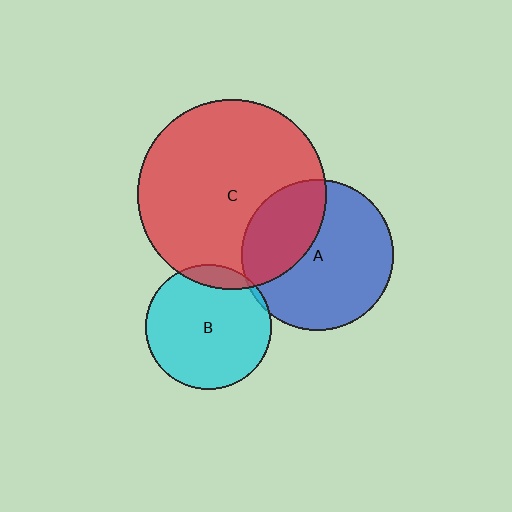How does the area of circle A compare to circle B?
Approximately 1.5 times.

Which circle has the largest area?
Circle C (red).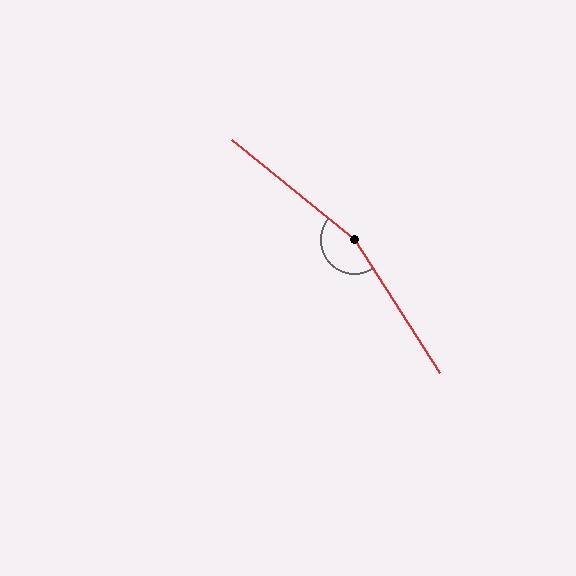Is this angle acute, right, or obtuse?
It is obtuse.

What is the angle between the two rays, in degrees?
Approximately 162 degrees.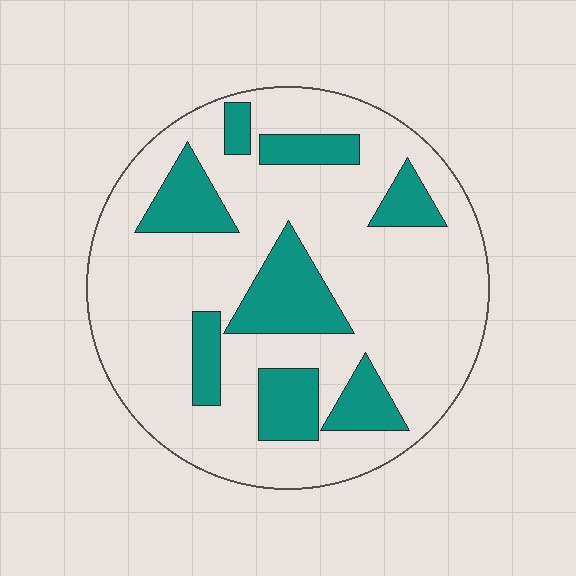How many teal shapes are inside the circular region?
8.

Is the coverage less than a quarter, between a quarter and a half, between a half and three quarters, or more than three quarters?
Less than a quarter.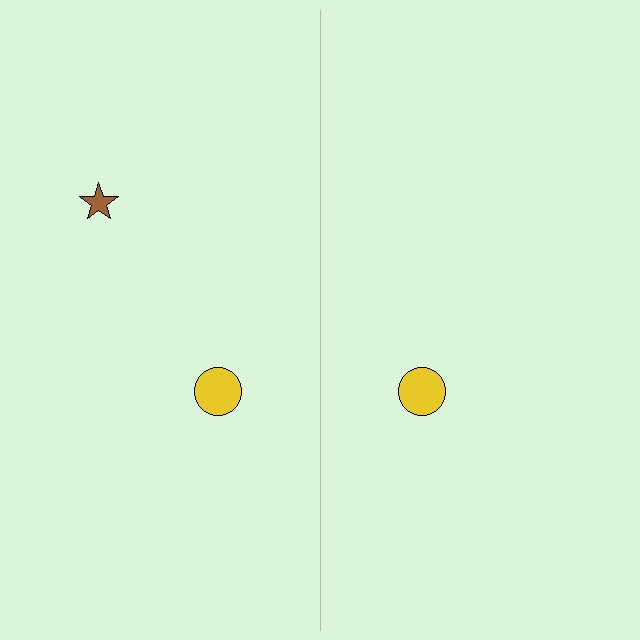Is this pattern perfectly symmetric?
No, the pattern is not perfectly symmetric. A brown star is missing from the right side.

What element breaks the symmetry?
A brown star is missing from the right side.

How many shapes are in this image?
There are 3 shapes in this image.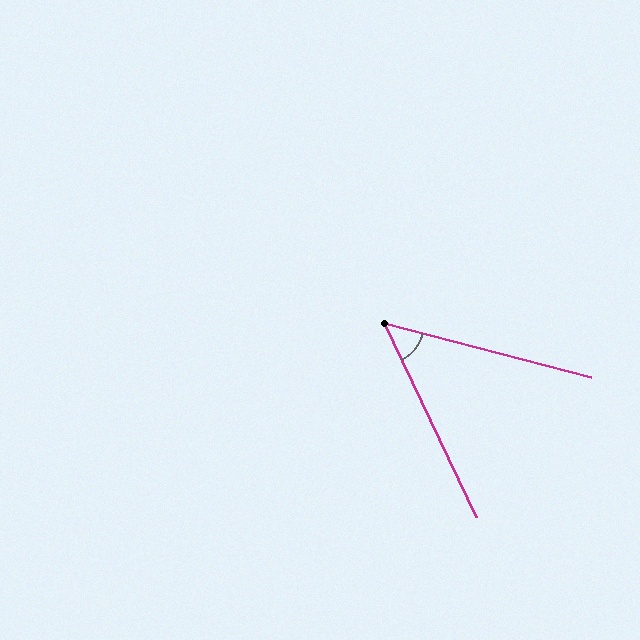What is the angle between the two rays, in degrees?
Approximately 50 degrees.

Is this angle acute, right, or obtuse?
It is acute.